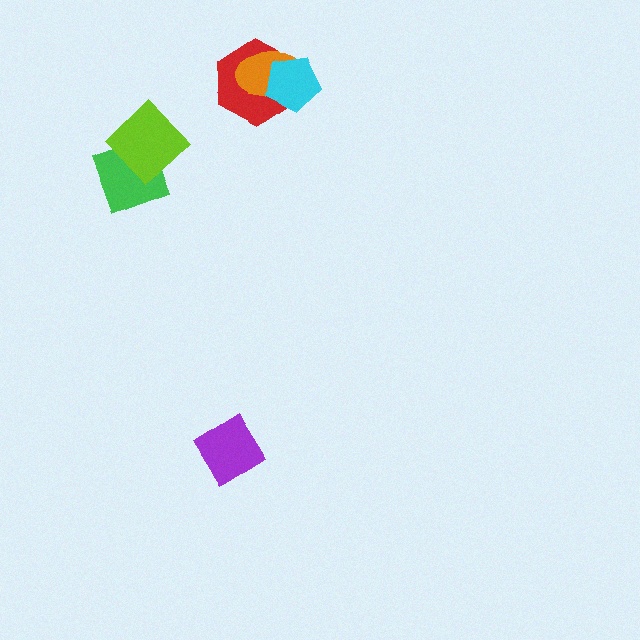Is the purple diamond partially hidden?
No, no other shape covers it.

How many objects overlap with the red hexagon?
2 objects overlap with the red hexagon.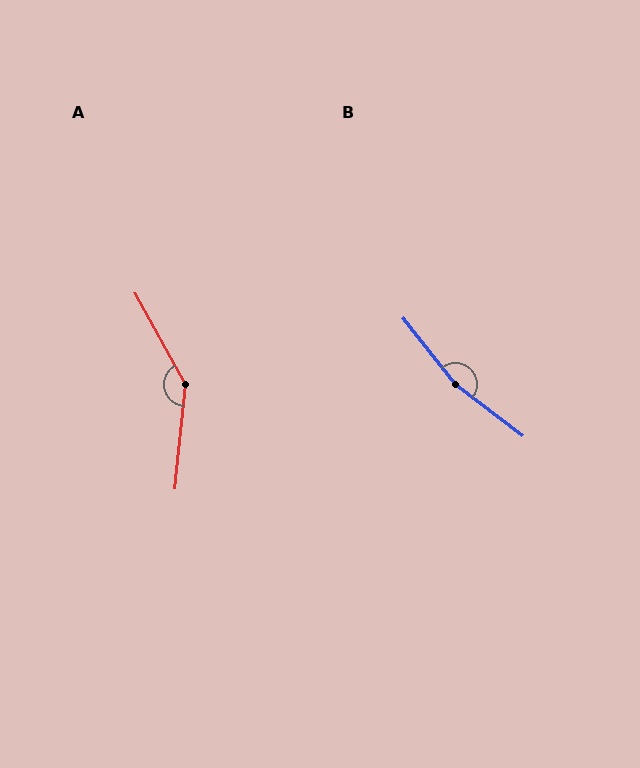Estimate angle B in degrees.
Approximately 165 degrees.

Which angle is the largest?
B, at approximately 165 degrees.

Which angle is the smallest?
A, at approximately 146 degrees.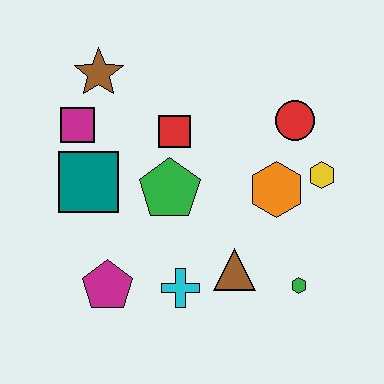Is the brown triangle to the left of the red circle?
Yes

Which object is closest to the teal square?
The magenta square is closest to the teal square.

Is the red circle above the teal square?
Yes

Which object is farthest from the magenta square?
The green hexagon is farthest from the magenta square.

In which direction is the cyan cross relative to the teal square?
The cyan cross is below the teal square.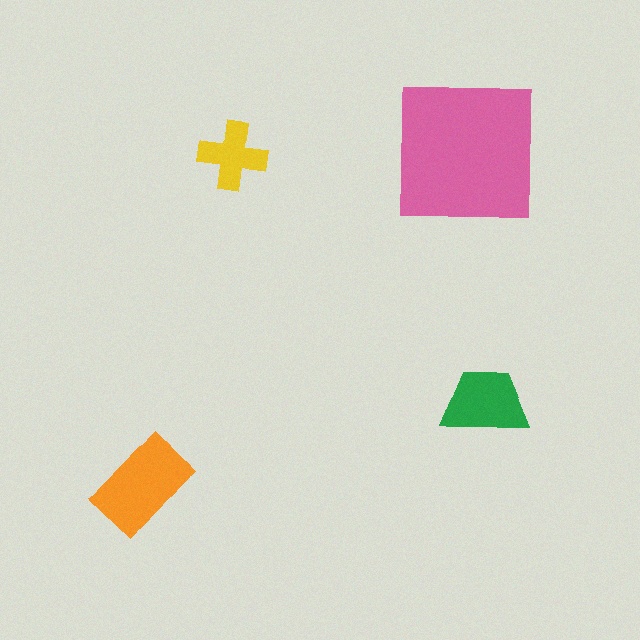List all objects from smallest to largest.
The yellow cross, the green trapezoid, the orange rectangle, the pink square.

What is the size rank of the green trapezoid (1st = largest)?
3rd.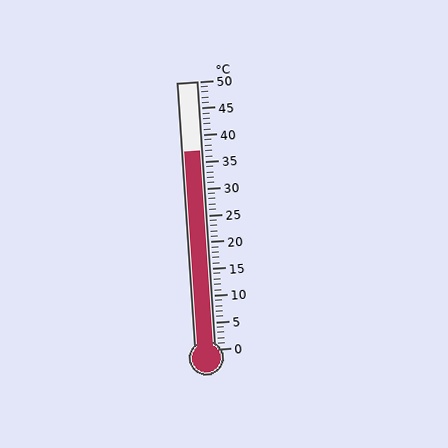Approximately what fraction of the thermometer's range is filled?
The thermometer is filled to approximately 75% of its range.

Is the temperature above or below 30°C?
The temperature is above 30°C.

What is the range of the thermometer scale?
The thermometer scale ranges from 0°C to 50°C.